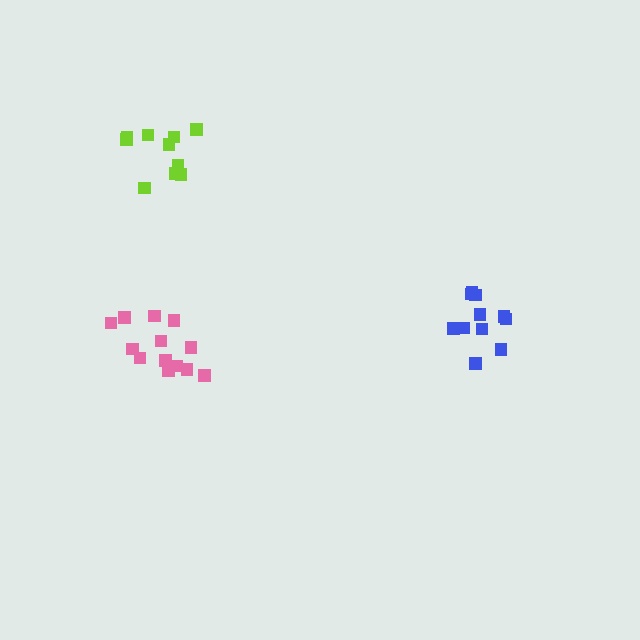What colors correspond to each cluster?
The clusters are colored: blue, pink, lime.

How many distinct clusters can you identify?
There are 3 distinct clusters.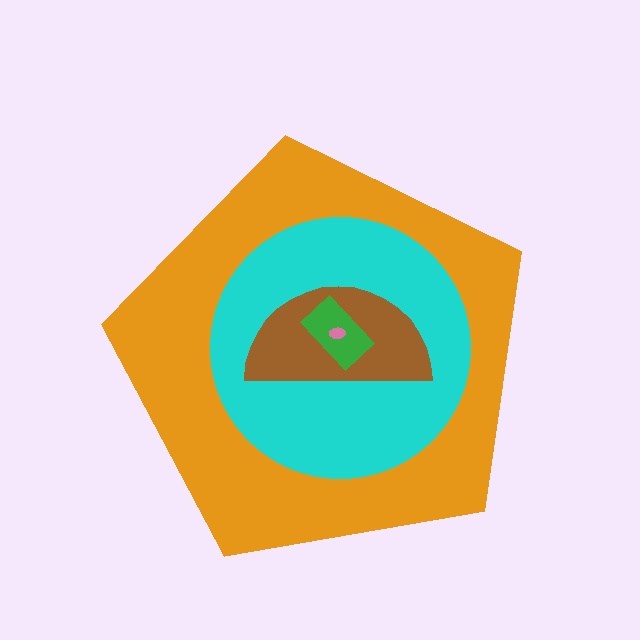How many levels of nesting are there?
5.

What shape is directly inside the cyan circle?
The brown semicircle.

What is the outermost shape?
The orange pentagon.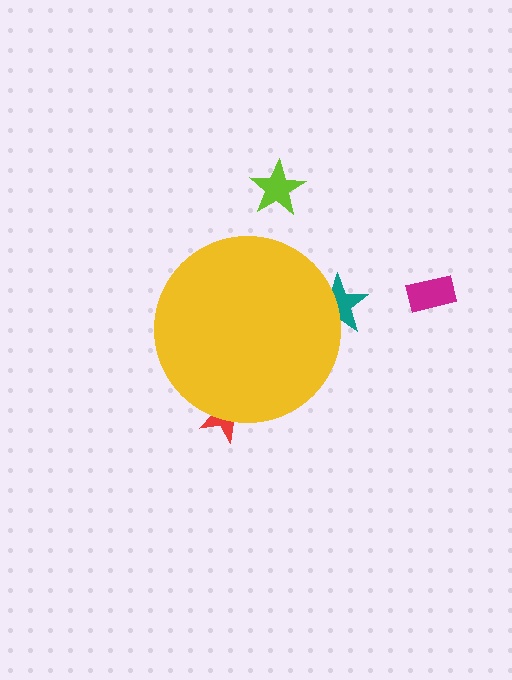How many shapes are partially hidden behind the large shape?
2 shapes are partially hidden.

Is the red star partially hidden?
Yes, the red star is partially hidden behind the yellow circle.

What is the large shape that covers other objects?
A yellow circle.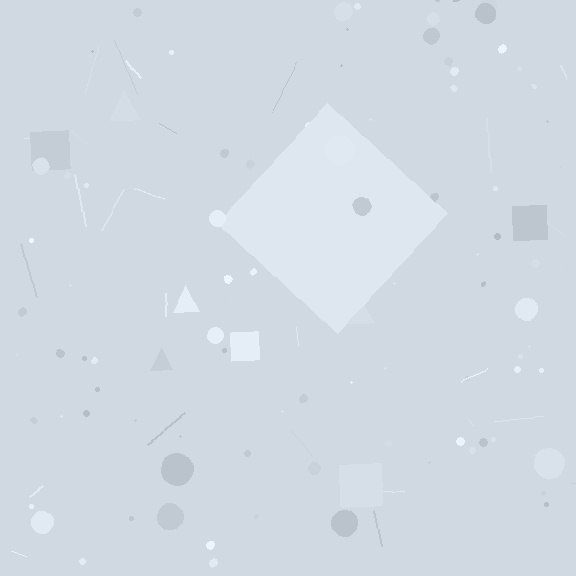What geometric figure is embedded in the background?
A diamond is embedded in the background.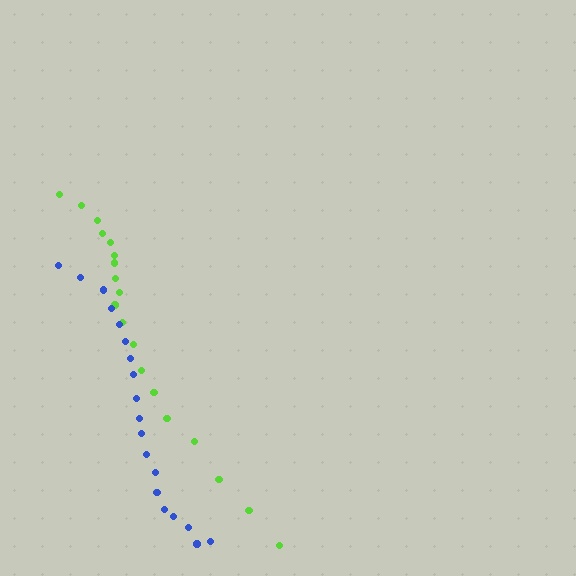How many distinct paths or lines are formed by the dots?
There are 2 distinct paths.